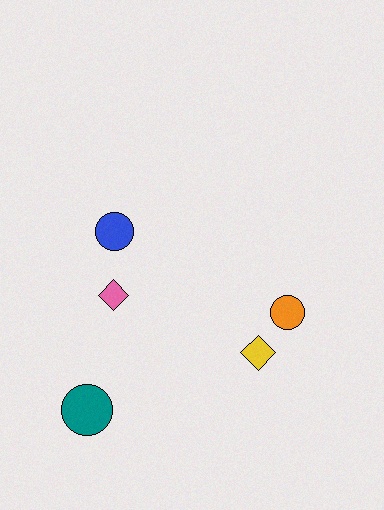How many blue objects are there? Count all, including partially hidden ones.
There is 1 blue object.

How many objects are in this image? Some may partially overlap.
There are 5 objects.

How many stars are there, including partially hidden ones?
There are no stars.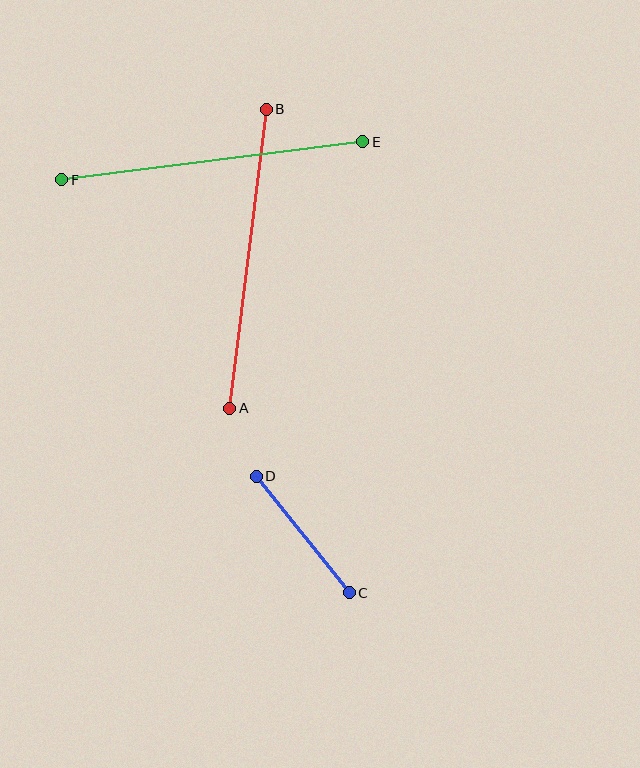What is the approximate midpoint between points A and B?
The midpoint is at approximately (248, 259) pixels.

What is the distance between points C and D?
The distance is approximately 149 pixels.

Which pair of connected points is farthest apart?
Points E and F are farthest apart.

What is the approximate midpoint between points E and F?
The midpoint is at approximately (212, 161) pixels.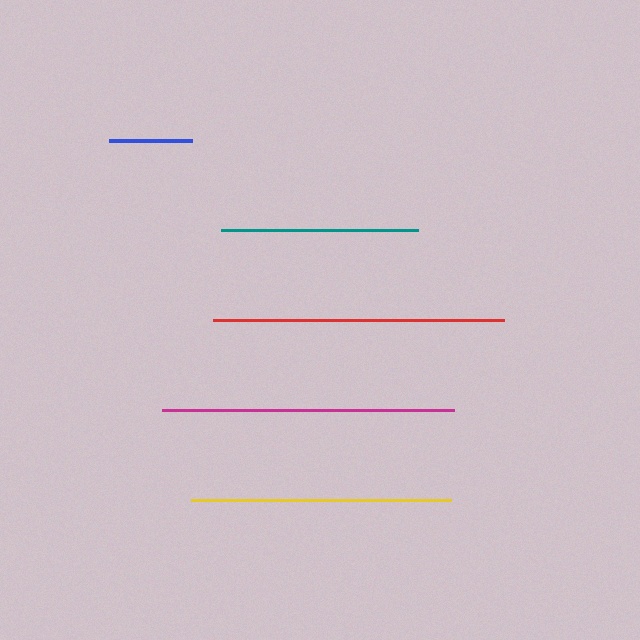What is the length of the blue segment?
The blue segment is approximately 83 pixels long.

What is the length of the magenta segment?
The magenta segment is approximately 292 pixels long.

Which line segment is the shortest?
The blue line is the shortest at approximately 83 pixels.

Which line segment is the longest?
The magenta line is the longest at approximately 292 pixels.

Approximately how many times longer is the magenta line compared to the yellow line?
The magenta line is approximately 1.1 times the length of the yellow line.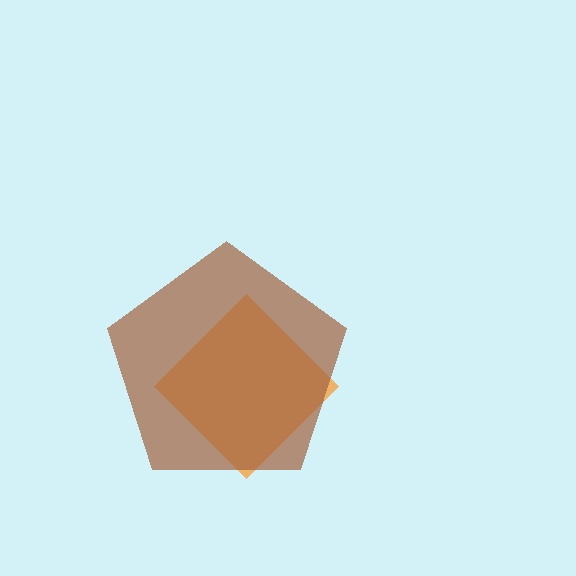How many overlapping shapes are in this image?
There are 2 overlapping shapes in the image.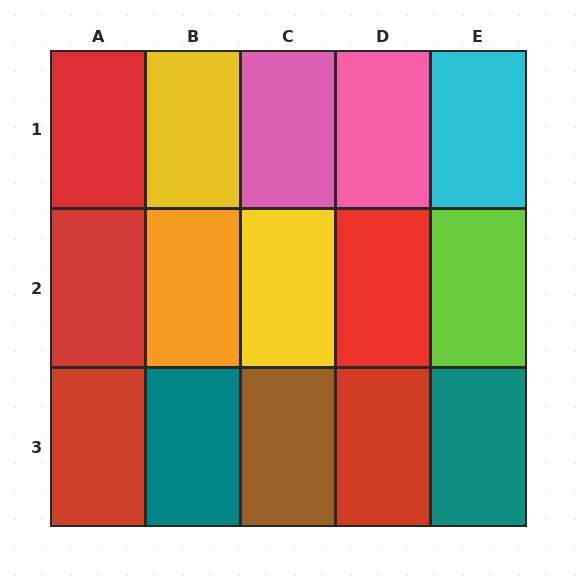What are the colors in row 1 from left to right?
Red, yellow, pink, pink, cyan.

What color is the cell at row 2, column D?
Red.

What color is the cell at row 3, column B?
Teal.